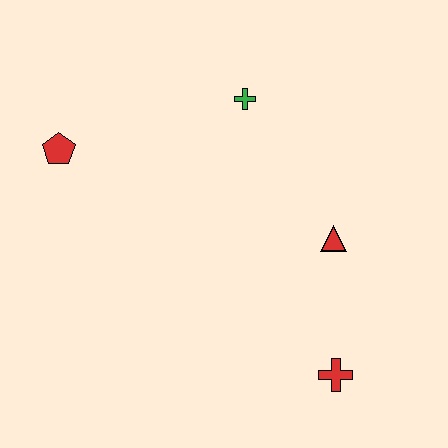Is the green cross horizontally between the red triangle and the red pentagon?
Yes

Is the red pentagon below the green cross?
Yes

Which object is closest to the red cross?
The red triangle is closest to the red cross.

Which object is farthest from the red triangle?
The red pentagon is farthest from the red triangle.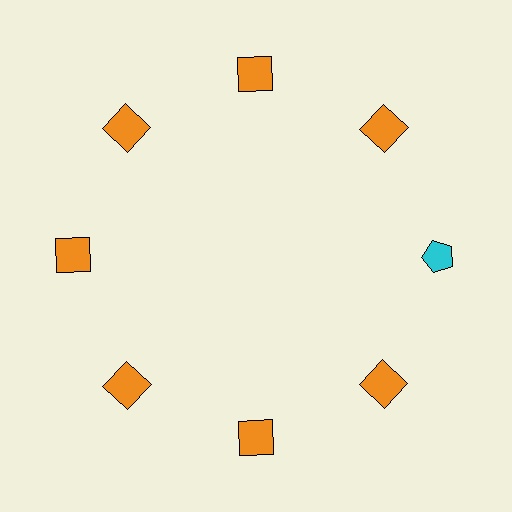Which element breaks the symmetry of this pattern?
The cyan pentagon at roughly the 3 o'clock position breaks the symmetry. All other shapes are orange squares.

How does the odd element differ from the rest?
It differs in both color (cyan instead of orange) and shape (pentagon instead of square).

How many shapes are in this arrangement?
There are 8 shapes arranged in a ring pattern.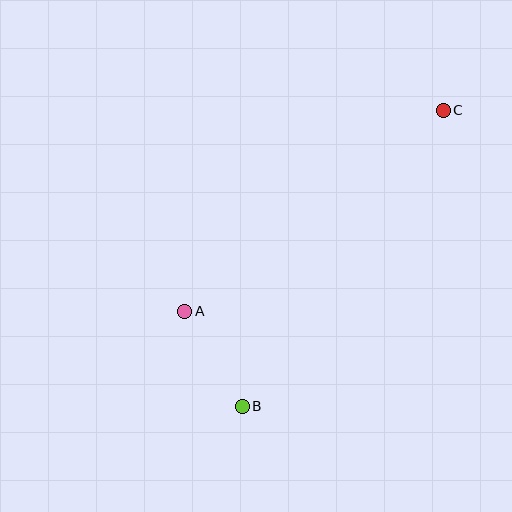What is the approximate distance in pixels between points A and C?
The distance between A and C is approximately 327 pixels.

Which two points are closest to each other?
Points A and B are closest to each other.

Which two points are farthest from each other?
Points B and C are farthest from each other.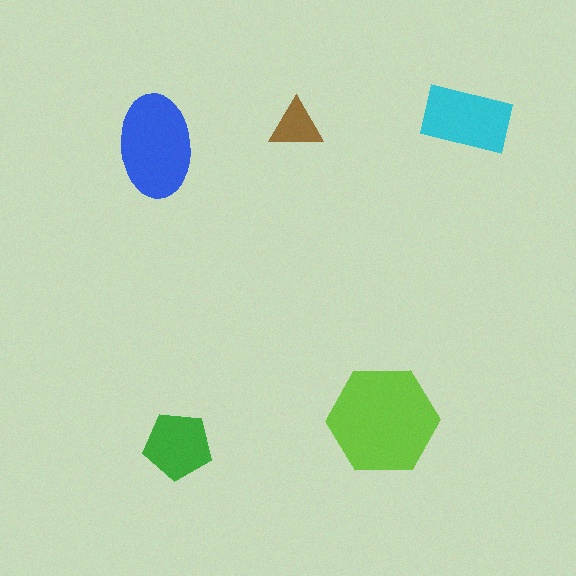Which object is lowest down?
The green pentagon is bottommost.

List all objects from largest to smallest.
The lime hexagon, the blue ellipse, the cyan rectangle, the green pentagon, the brown triangle.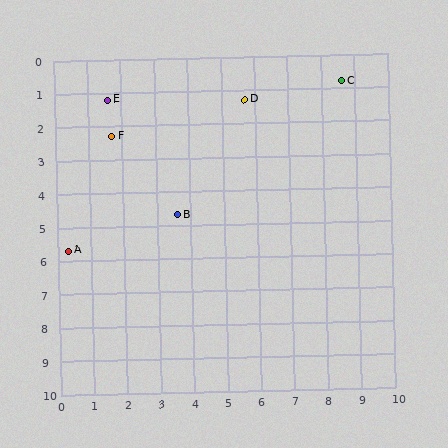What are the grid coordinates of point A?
Point A is at approximately (0.3, 5.7).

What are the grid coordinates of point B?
Point B is at approximately (3.6, 4.7).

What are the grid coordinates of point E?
Point E is at approximately (1.6, 1.2).